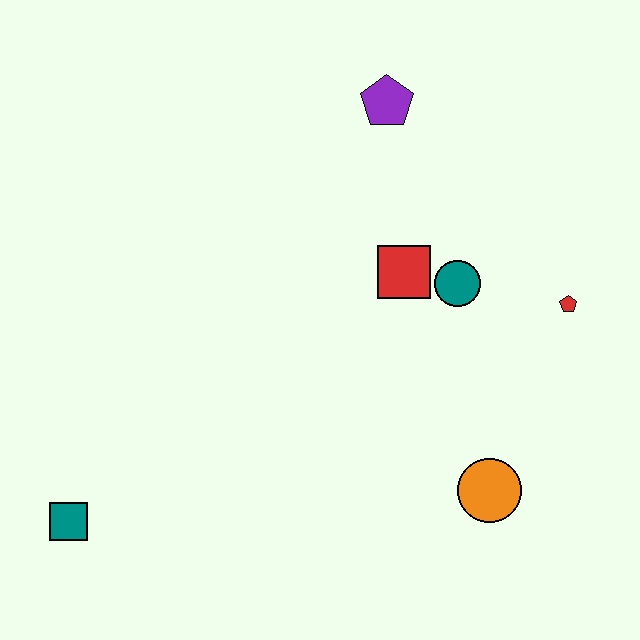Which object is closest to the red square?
The teal circle is closest to the red square.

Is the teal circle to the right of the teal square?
Yes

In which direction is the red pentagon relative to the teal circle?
The red pentagon is to the right of the teal circle.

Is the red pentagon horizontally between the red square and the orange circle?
No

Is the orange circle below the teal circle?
Yes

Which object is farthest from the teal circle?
The teal square is farthest from the teal circle.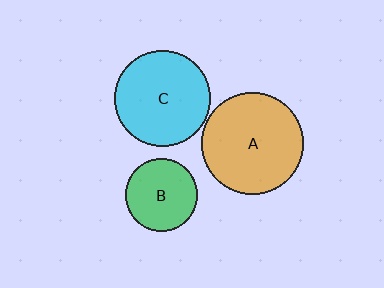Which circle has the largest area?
Circle A (orange).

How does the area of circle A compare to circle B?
Approximately 2.0 times.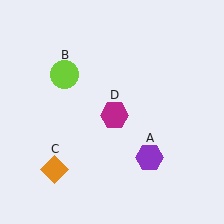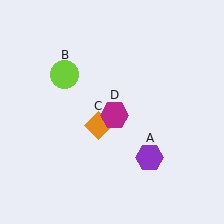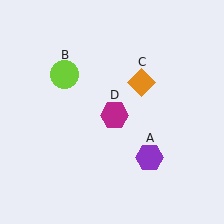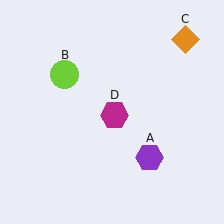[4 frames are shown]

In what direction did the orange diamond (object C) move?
The orange diamond (object C) moved up and to the right.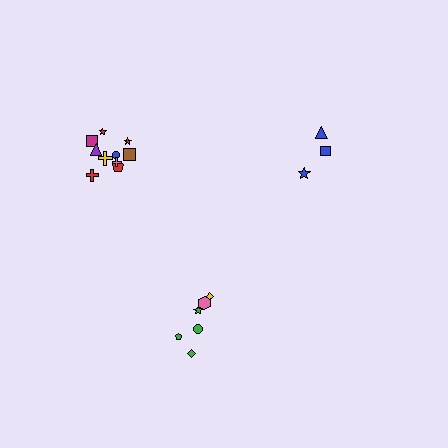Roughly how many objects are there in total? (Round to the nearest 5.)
Roughly 20 objects in total.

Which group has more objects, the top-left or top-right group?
The top-left group.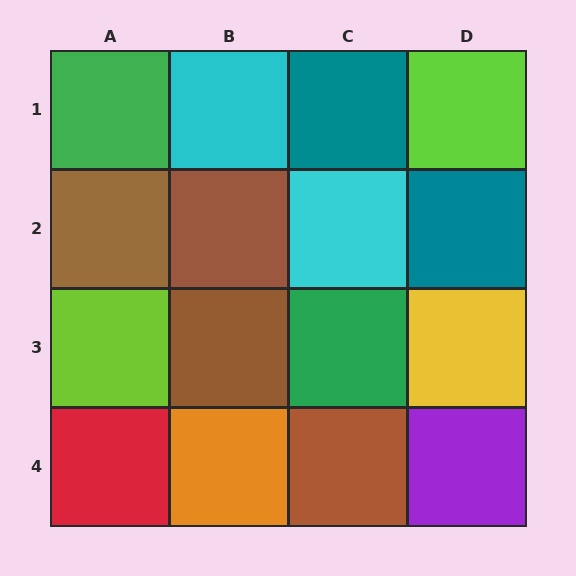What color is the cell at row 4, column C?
Brown.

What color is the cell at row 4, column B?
Orange.